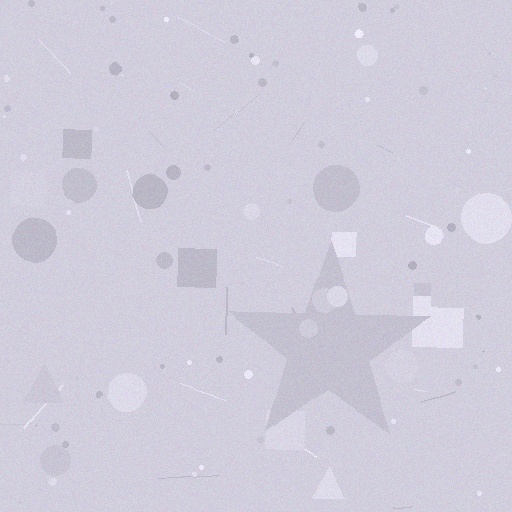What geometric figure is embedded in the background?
A star is embedded in the background.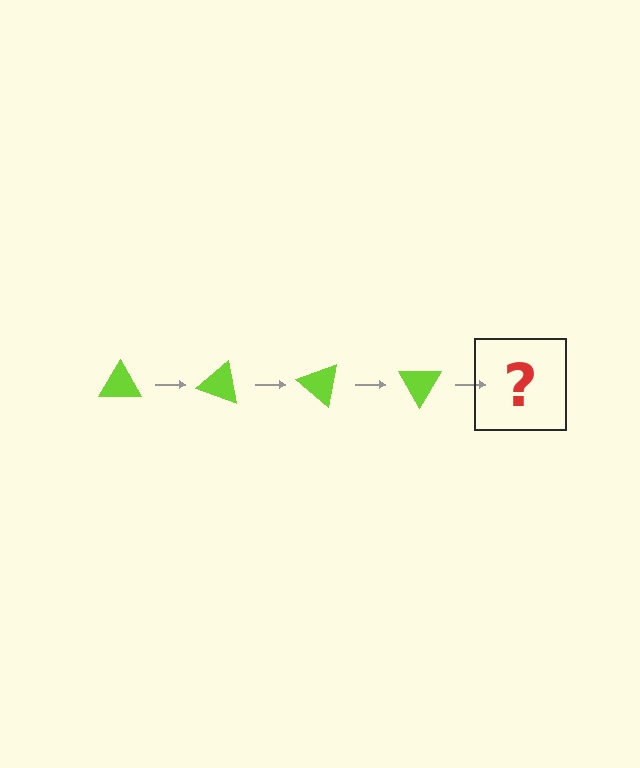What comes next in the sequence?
The next element should be a lime triangle rotated 80 degrees.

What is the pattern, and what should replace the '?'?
The pattern is that the triangle rotates 20 degrees each step. The '?' should be a lime triangle rotated 80 degrees.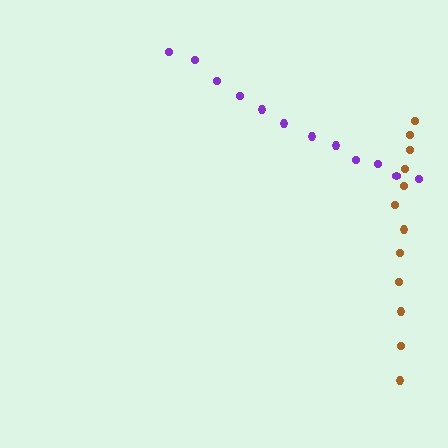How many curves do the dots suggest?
There are 2 distinct paths.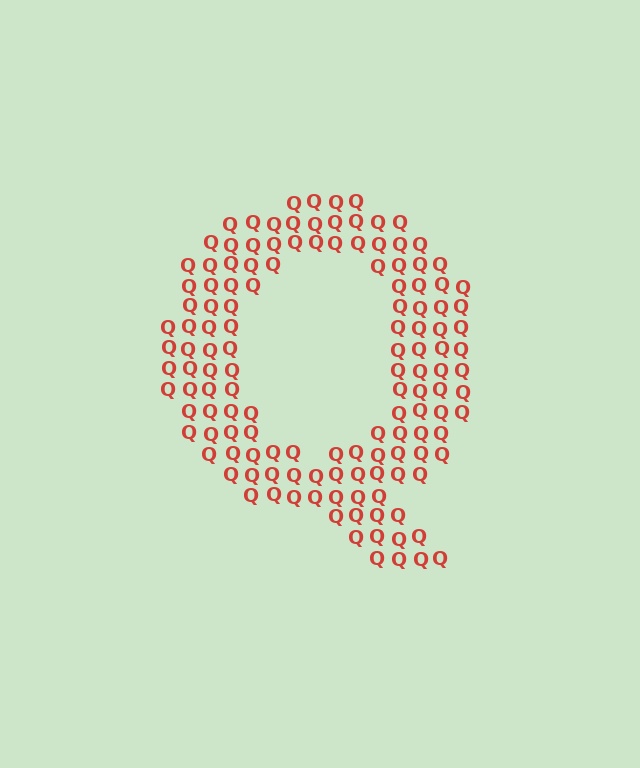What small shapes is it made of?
It is made of small letter Q's.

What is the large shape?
The large shape is the letter Q.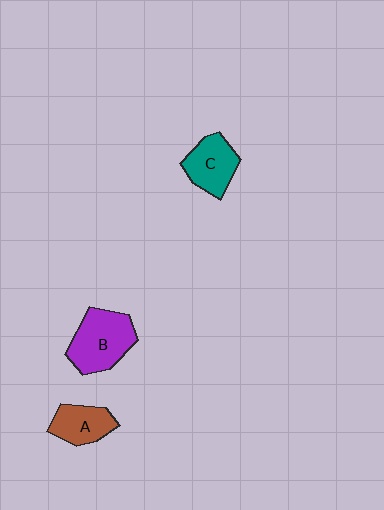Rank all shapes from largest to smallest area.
From largest to smallest: B (purple), C (teal), A (brown).